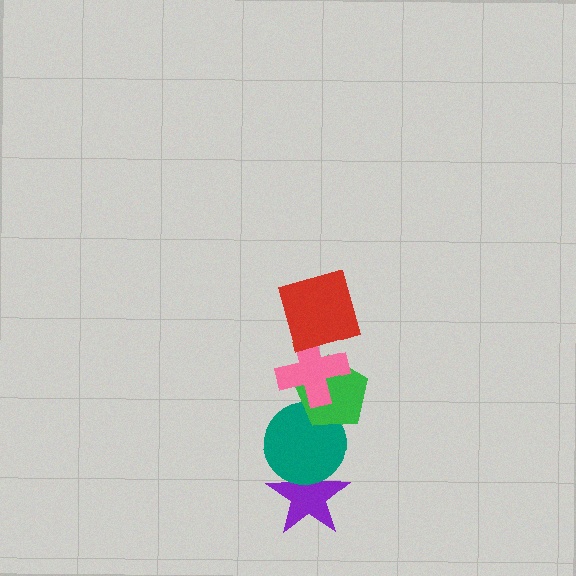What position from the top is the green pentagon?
The green pentagon is 3rd from the top.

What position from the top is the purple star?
The purple star is 5th from the top.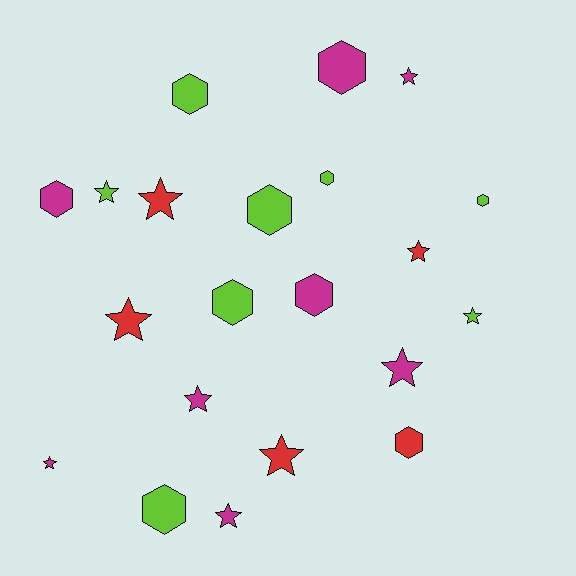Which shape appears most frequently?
Star, with 11 objects.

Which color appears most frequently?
Lime, with 8 objects.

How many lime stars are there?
There are 2 lime stars.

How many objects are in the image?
There are 21 objects.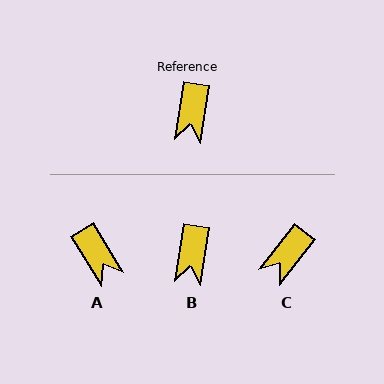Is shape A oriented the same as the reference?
No, it is off by about 39 degrees.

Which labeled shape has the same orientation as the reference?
B.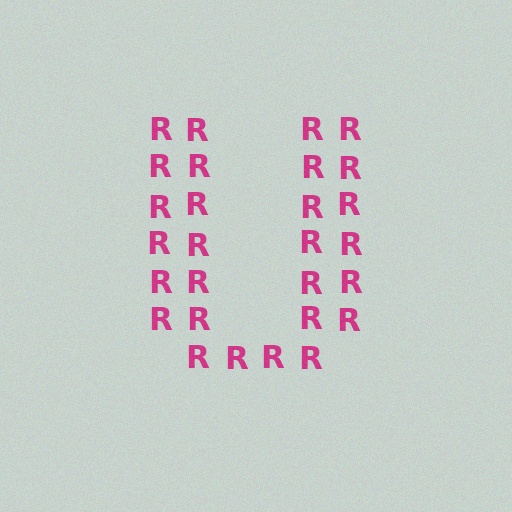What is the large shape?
The large shape is the letter U.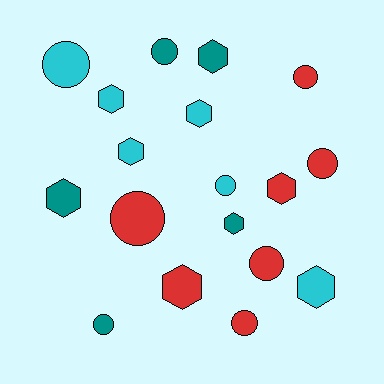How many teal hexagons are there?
There are 3 teal hexagons.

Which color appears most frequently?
Red, with 7 objects.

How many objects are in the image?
There are 18 objects.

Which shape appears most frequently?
Hexagon, with 9 objects.